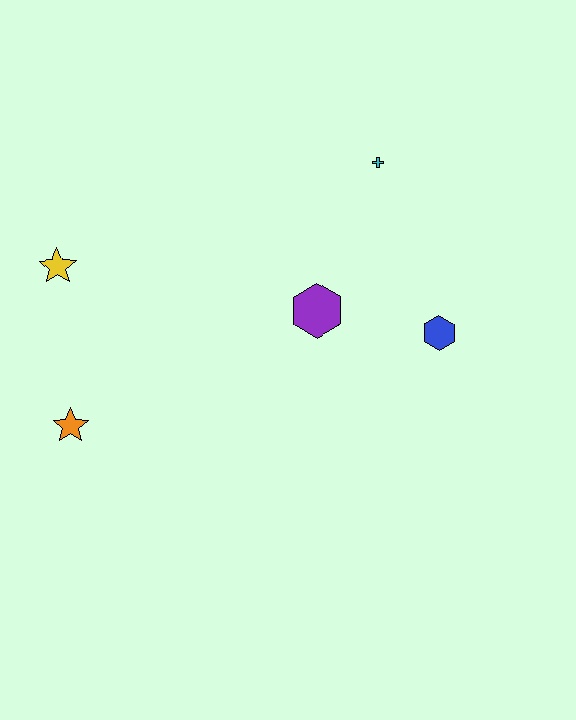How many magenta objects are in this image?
There are no magenta objects.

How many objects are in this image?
There are 5 objects.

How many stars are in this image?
There are 2 stars.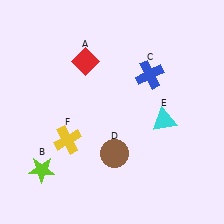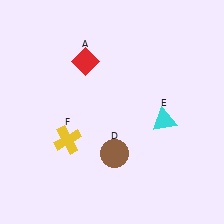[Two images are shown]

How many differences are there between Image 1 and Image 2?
There are 2 differences between the two images.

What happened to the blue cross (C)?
The blue cross (C) was removed in Image 2. It was in the top-right area of Image 1.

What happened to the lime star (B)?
The lime star (B) was removed in Image 2. It was in the bottom-left area of Image 1.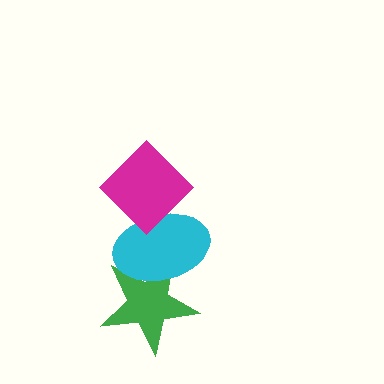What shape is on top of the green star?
The cyan ellipse is on top of the green star.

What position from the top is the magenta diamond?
The magenta diamond is 1st from the top.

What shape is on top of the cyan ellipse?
The magenta diamond is on top of the cyan ellipse.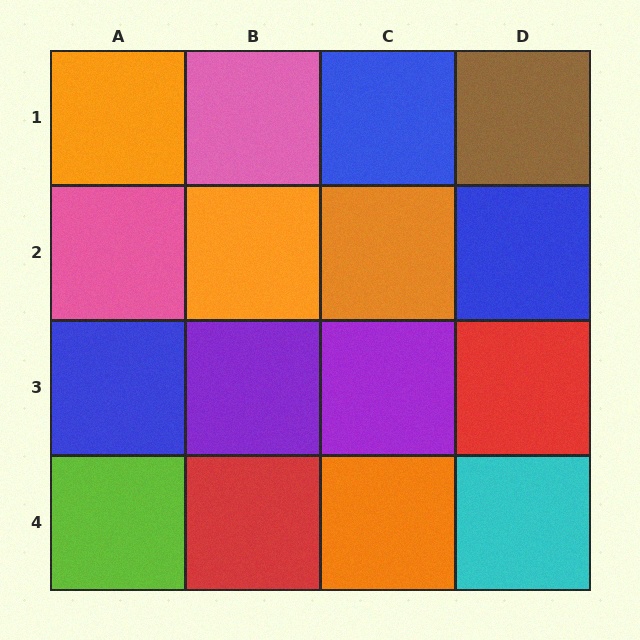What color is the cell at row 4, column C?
Orange.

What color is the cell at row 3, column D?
Red.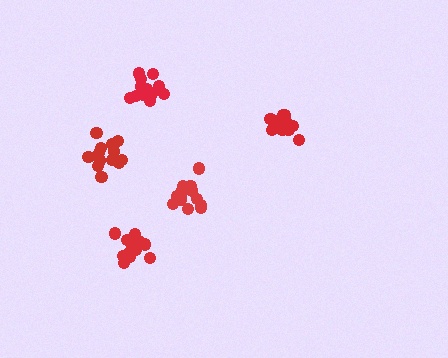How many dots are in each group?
Group 1: 13 dots, Group 2: 13 dots, Group 3: 17 dots, Group 4: 13 dots, Group 5: 18 dots (74 total).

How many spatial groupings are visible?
There are 5 spatial groupings.